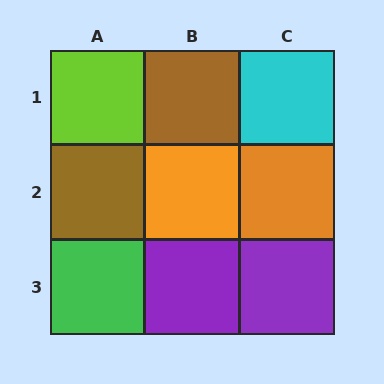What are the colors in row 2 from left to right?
Brown, orange, orange.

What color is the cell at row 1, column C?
Cyan.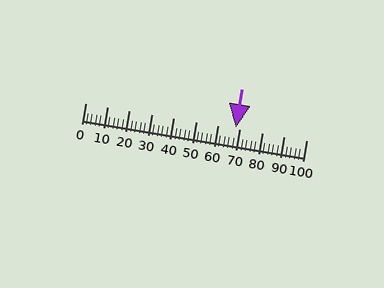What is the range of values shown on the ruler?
The ruler shows values from 0 to 100.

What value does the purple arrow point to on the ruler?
The purple arrow points to approximately 68.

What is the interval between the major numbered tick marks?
The major tick marks are spaced 10 units apart.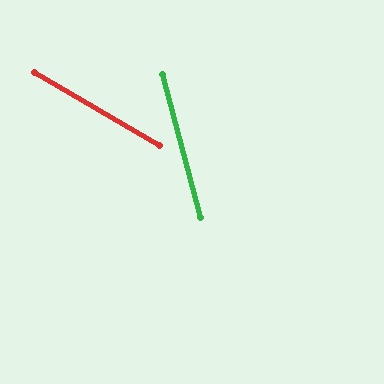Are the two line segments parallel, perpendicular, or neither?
Neither parallel nor perpendicular — they differ by about 45°.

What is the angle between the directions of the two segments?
Approximately 45 degrees.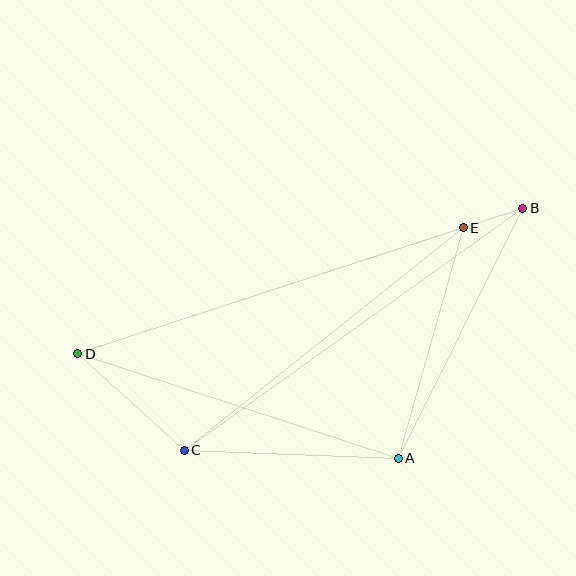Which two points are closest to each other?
Points B and E are closest to each other.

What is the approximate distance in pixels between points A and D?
The distance between A and D is approximately 337 pixels.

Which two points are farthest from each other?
Points B and D are farthest from each other.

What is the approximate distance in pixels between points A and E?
The distance between A and E is approximately 240 pixels.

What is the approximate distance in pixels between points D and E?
The distance between D and E is approximately 406 pixels.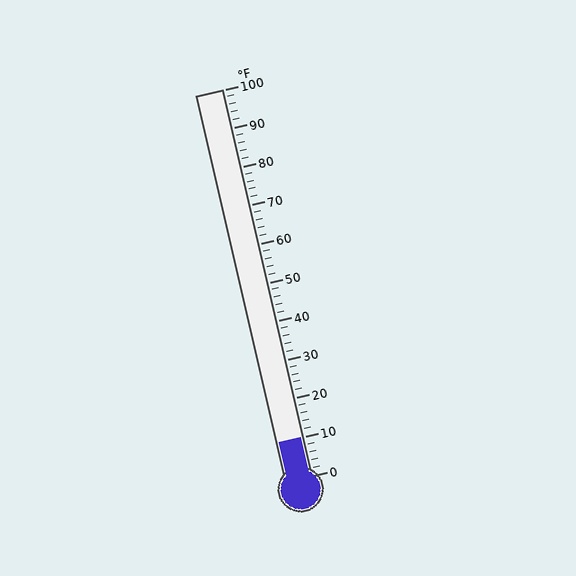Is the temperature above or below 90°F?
The temperature is below 90°F.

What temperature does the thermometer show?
The thermometer shows approximately 10°F.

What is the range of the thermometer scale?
The thermometer scale ranges from 0°F to 100°F.